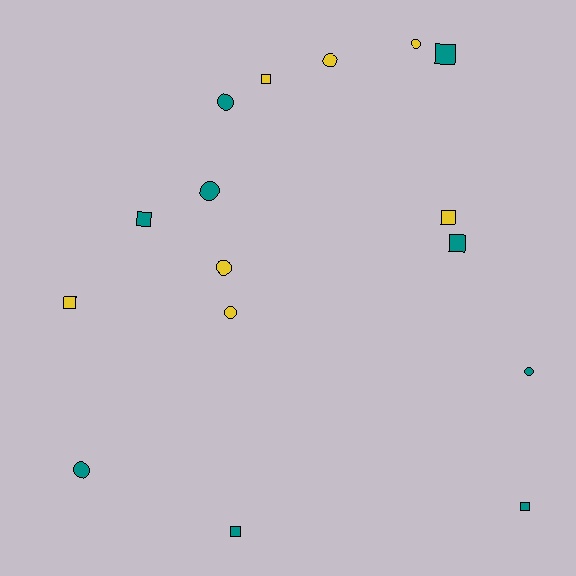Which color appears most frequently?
Teal, with 9 objects.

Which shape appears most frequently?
Circle, with 8 objects.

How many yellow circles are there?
There are 4 yellow circles.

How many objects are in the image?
There are 16 objects.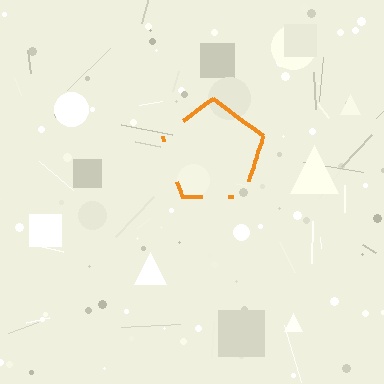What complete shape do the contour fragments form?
The contour fragments form a pentagon.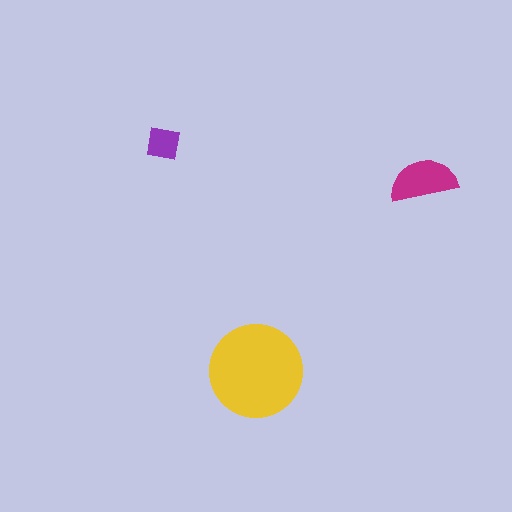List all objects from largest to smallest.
The yellow circle, the magenta semicircle, the purple square.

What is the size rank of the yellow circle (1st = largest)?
1st.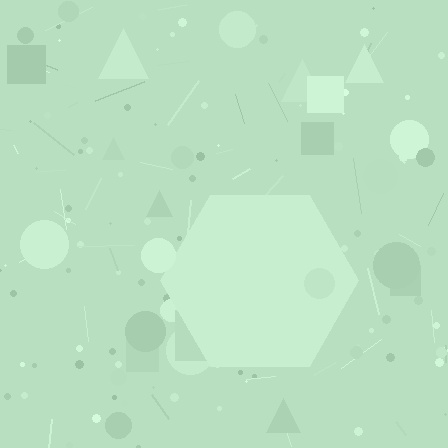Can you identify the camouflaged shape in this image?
The camouflaged shape is a hexagon.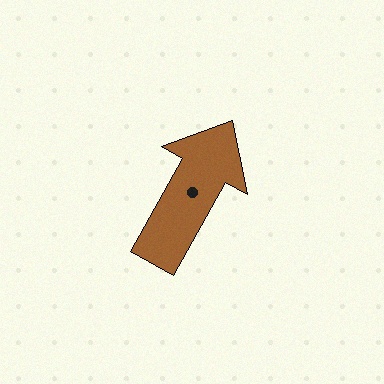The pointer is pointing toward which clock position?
Roughly 1 o'clock.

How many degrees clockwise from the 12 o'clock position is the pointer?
Approximately 29 degrees.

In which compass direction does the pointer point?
Northeast.